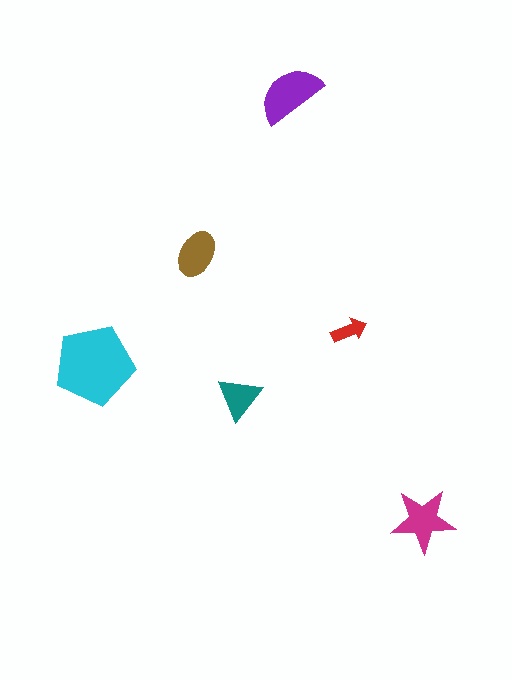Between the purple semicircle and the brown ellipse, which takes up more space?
The purple semicircle.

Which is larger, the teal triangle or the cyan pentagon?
The cyan pentagon.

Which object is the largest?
The cyan pentagon.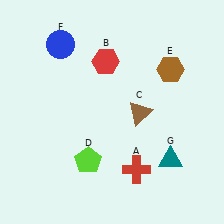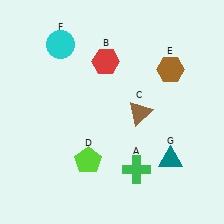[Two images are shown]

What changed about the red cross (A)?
In Image 1, A is red. In Image 2, it changed to green.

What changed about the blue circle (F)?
In Image 1, F is blue. In Image 2, it changed to cyan.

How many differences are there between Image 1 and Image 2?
There are 2 differences between the two images.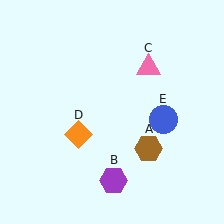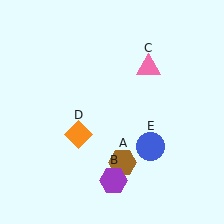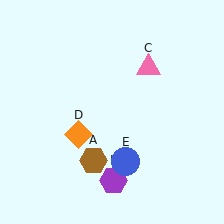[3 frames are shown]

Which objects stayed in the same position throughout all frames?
Purple hexagon (object B) and pink triangle (object C) and orange diamond (object D) remained stationary.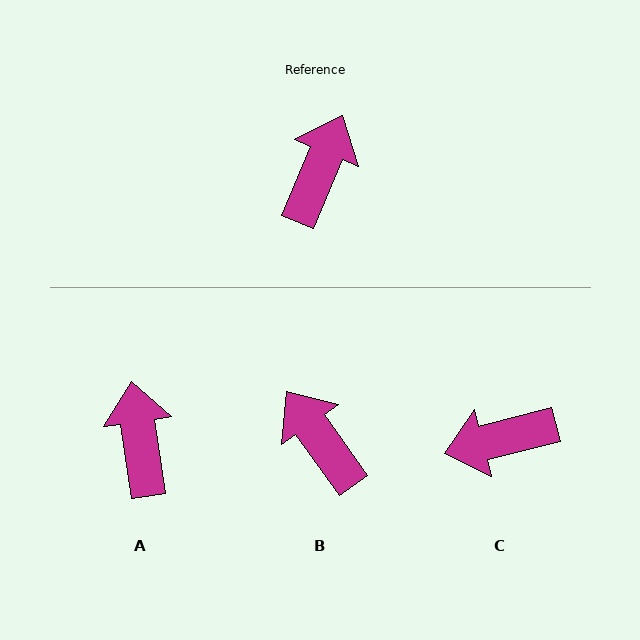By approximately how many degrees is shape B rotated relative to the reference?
Approximately 58 degrees counter-clockwise.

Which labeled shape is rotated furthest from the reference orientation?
C, about 127 degrees away.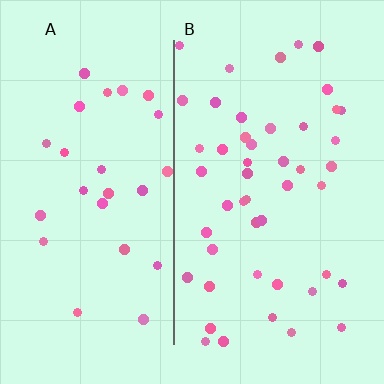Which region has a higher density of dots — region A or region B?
B (the right).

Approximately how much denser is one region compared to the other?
Approximately 1.8× — region B over region A.